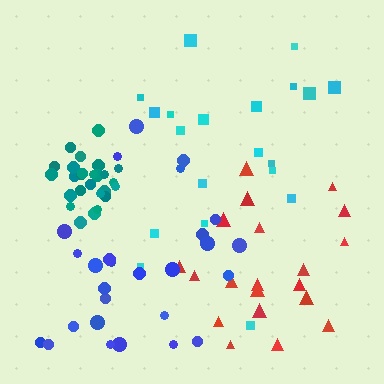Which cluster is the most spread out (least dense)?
Cyan.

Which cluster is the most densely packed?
Teal.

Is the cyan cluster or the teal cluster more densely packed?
Teal.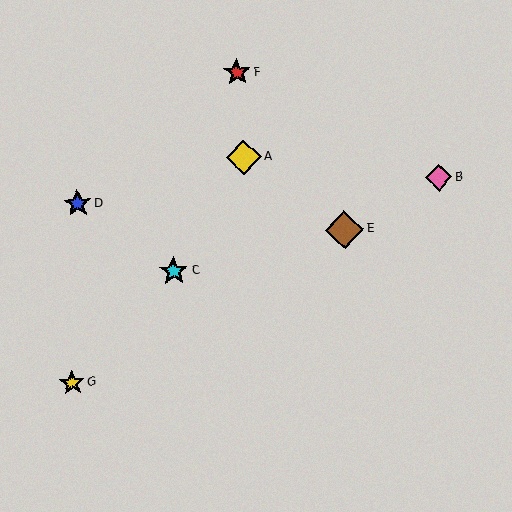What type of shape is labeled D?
Shape D is a blue star.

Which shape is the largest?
The brown diamond (labeled E) is the largest.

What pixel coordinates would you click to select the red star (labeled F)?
Click at (237, 72) to select the red star F.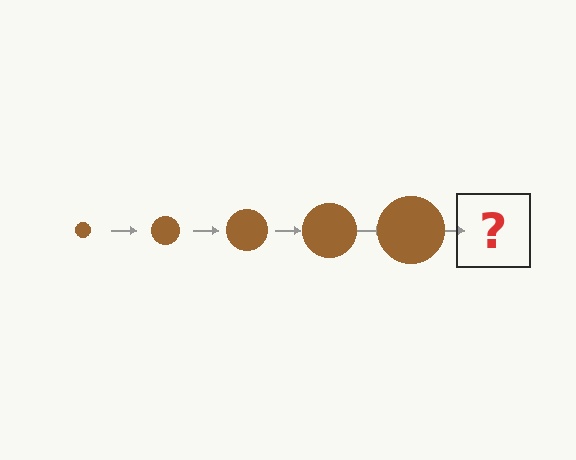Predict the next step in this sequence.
The next step is a brown circle, larger than the previous one.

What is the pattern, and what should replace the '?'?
The pattern is that the circle gets progressively larger each step. The '?' should be a brown circle, larger than the previous one.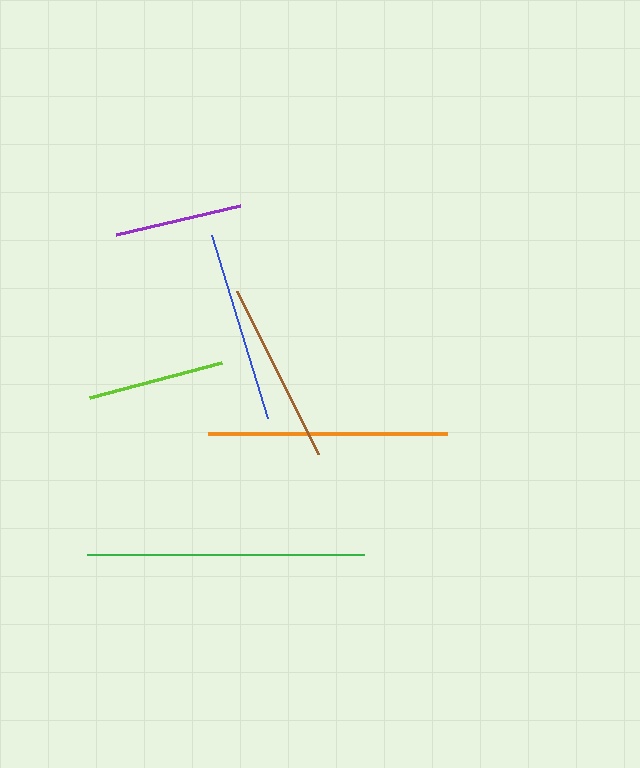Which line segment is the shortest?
The purple line is the shortest at approximately 127 pixels.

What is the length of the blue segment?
The blue segment is approximately 191 pixels long.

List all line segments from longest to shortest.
From longest to shortest: green, orange, blue, brown, lime, purple.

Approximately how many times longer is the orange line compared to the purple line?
The orange line is approximately 1.9 times the length of the purple line.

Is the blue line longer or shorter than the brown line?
The blue line is longer than the brown line.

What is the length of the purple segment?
The purple segment is approximately 127 pixels long.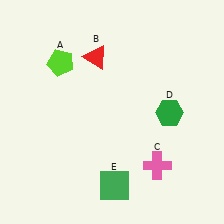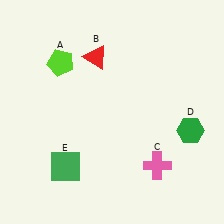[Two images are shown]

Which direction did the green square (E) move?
The green square (E) moved left.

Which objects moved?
The objects that moved are: the green hexagon (D), the green square (E).